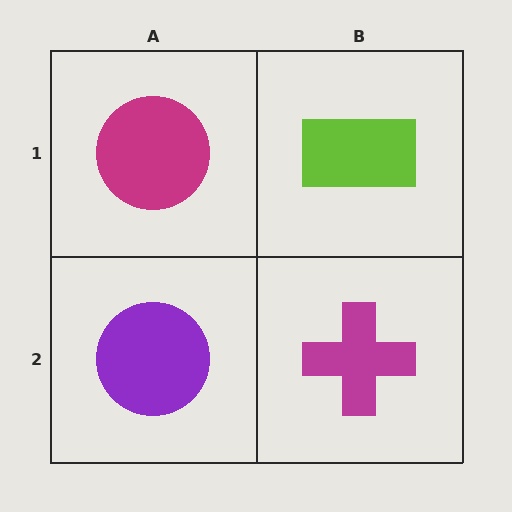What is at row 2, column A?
A purple circle.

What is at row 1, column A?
A magenta circle.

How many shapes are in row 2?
2 shapes.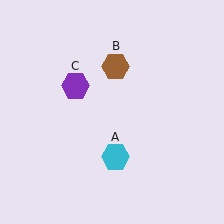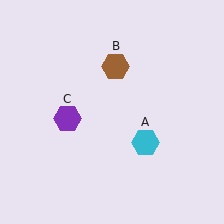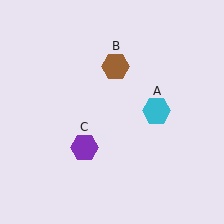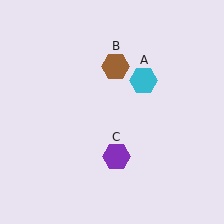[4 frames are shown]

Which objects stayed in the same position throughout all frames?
Brown hexagon (object B) remained stationary.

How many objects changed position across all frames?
2 objects changed position: cyan hexagon (object A), purple hexagon (object C).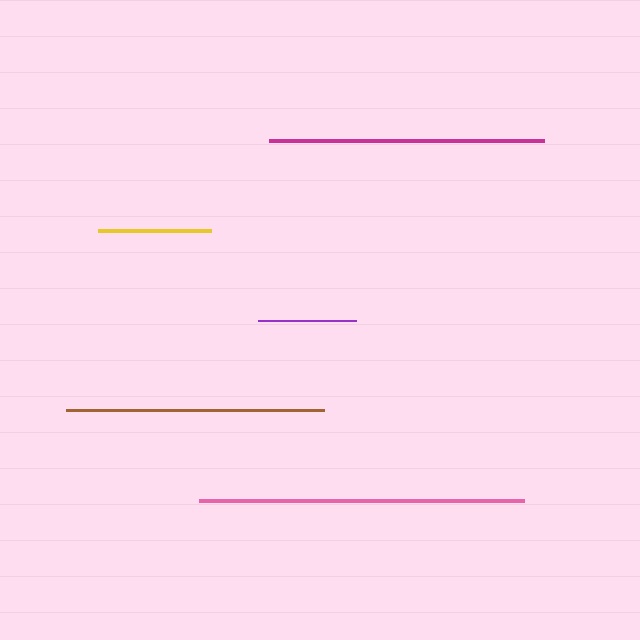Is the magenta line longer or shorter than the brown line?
The magenta line is longer than the brown line.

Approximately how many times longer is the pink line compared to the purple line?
The pink line is approximately 3.3 times the length of the purple line.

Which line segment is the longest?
The pink line is the longest at approximately 325 pixels.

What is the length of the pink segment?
The pink segment is approximately 325 pixels long.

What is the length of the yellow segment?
The yellow segment is approximately 113 pixels long.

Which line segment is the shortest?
The purple line is the shortest at approximately 99 pixels.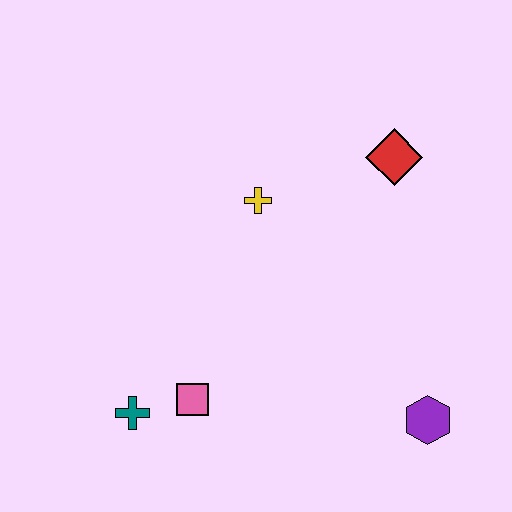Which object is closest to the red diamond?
The yellow cross is closest to the red diamond.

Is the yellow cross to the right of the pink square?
Yes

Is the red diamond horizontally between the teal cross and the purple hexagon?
Yes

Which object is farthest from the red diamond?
The teal cross is farthest from the red diamond.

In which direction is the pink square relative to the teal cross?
The pink square is to the right of the teal cross.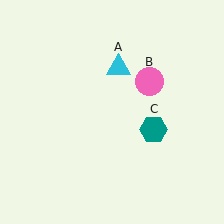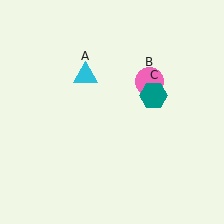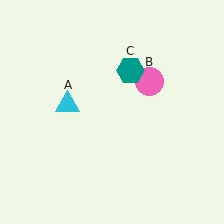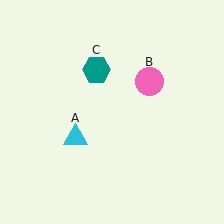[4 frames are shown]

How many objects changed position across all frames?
2 objects changed position: cyan triangle (object A), teal hexagon (object C).